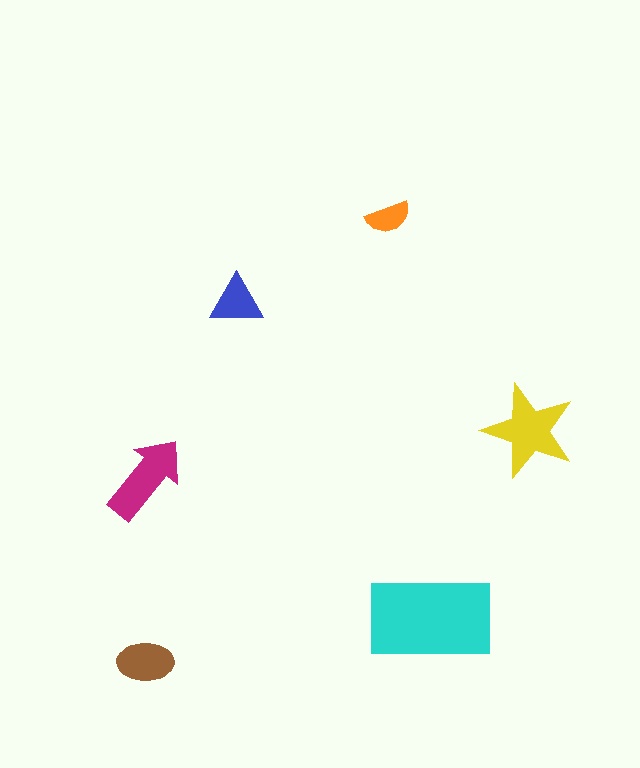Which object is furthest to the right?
The yellow star is rightmost.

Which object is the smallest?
The orange semicircle.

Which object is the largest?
The cyan rectangle.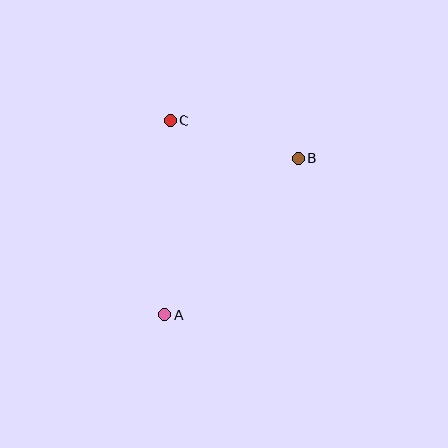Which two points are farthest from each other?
Points A and B are farthest from each other.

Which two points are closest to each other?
Points B and C are closest to each other.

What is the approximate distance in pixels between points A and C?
The distance between A and C is approximately 194 pixels.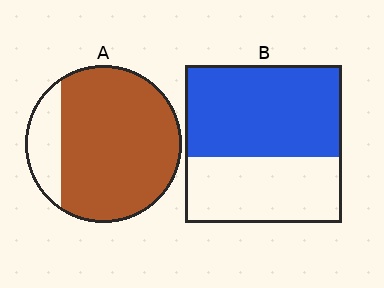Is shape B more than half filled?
Yes.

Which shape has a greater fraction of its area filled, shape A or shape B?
Shape A.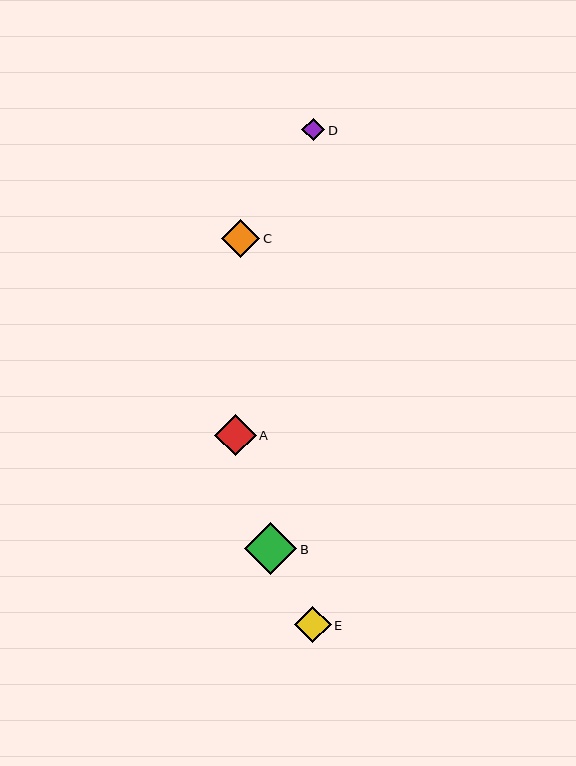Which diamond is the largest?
Diamond B is the largest with a size of approximately 52 pixels.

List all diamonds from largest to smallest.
From largest to smallest: B, A, C, E, D.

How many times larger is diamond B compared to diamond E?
Diamond B is approximately 1.4 times the size of diamond E.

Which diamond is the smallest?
Diamond D is the smallest with a size of approximately 23 pixels.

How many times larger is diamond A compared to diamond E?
Diamond A is approximately 1.1 times the size of diamond E.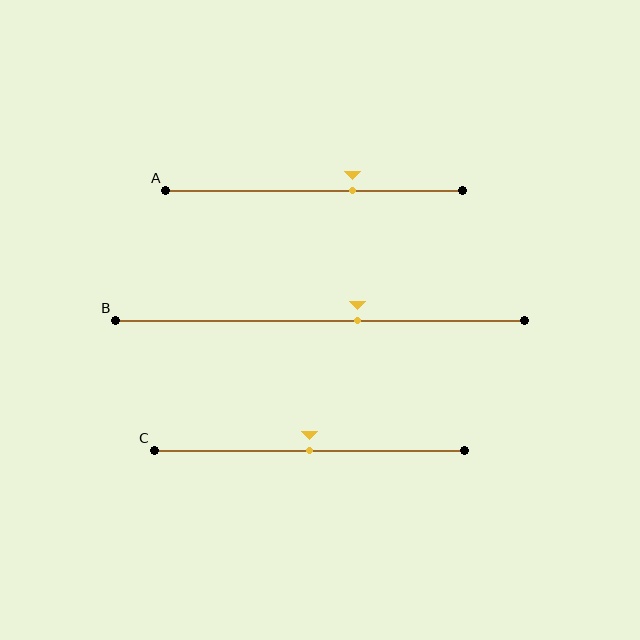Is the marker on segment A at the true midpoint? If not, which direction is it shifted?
No, the marker on segment A is shifted to the right by about 13% of the segment length.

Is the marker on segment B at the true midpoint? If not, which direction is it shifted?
No, the marker on segment B is shifted to the right by about 9% of the segment length.